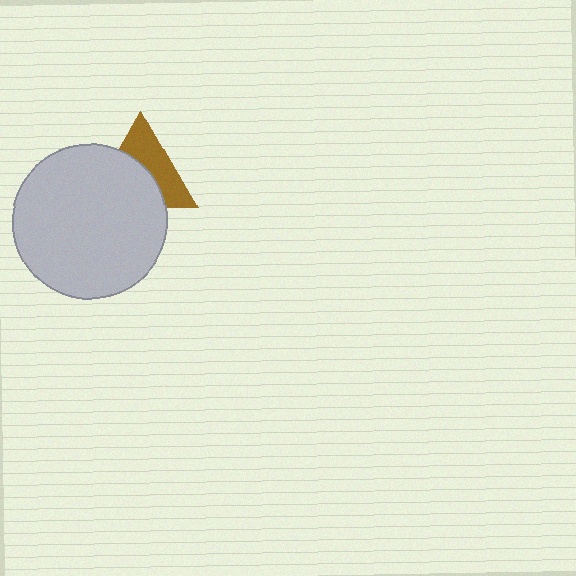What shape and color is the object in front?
The object in front is a light gray circle.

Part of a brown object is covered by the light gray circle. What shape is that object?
It is a triangle.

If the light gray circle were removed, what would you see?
You would see the complete brown triangle.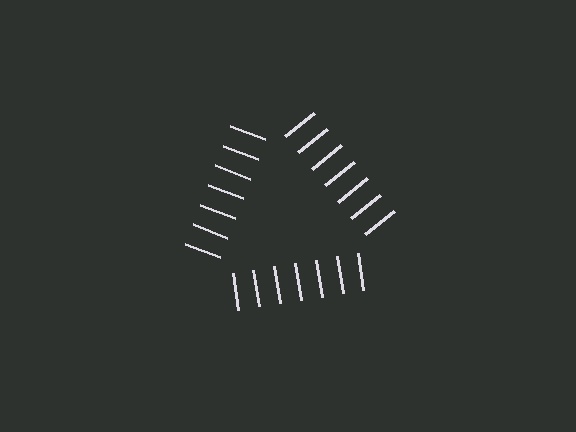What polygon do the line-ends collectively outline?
An illusory triangle — the line segments terminate on its edges but no continuous stroke is drawn.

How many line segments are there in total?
21 — 7 along each of the 3 edges.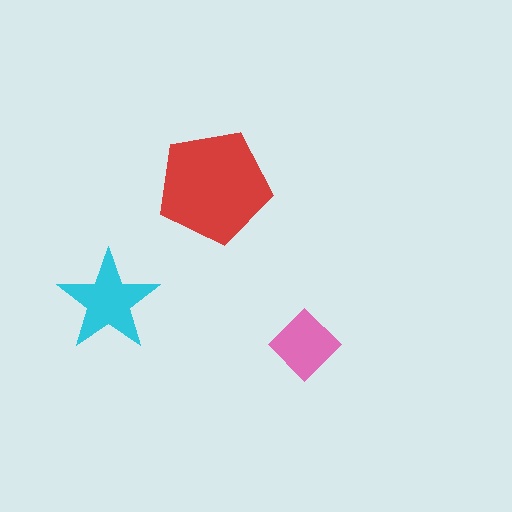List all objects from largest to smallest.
The red pentagon, the cyan star, the pink diamond.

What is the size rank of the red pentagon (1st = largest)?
1st.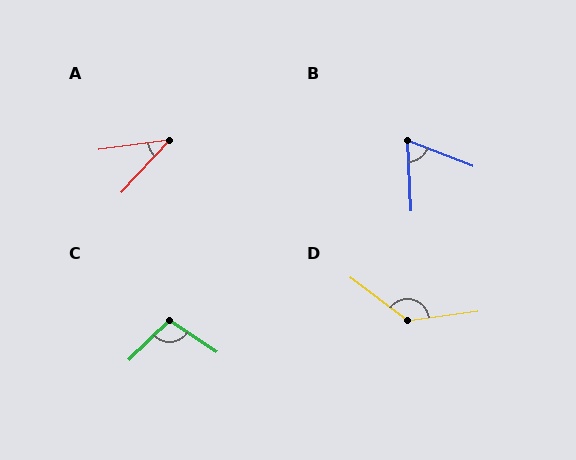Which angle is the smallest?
A, at approximately 40 degrees.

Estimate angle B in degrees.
Approximately 65 degrees.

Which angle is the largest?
D, at approximately 136 degrees.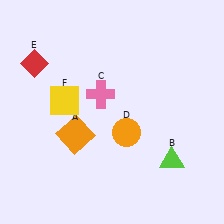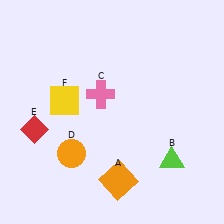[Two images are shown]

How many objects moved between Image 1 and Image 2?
3 objects moved between the two images.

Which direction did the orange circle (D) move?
The orange circle (D) moved left.